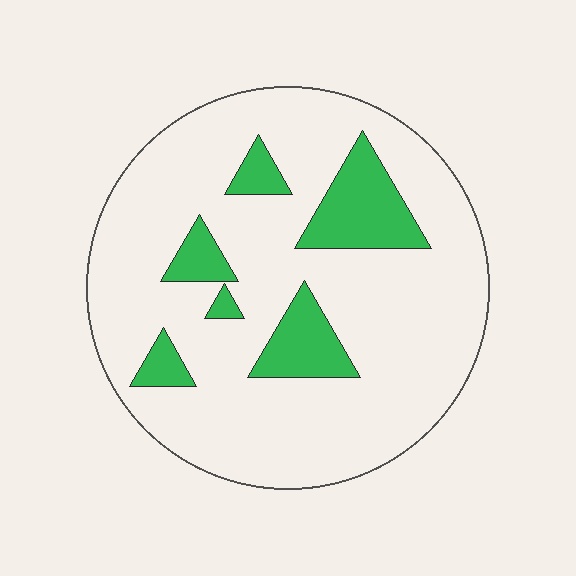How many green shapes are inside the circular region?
6.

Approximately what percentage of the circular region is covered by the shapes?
Approximately 15%.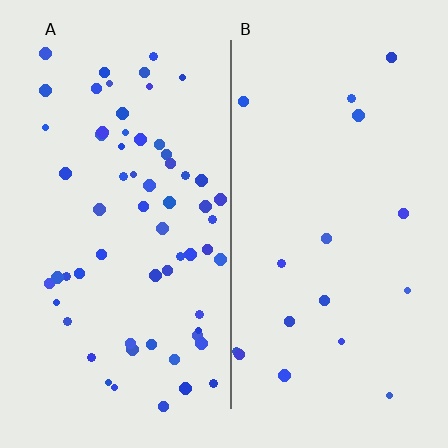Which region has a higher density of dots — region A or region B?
A (the left).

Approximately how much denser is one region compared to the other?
Approximately 3.7× — region A over region B.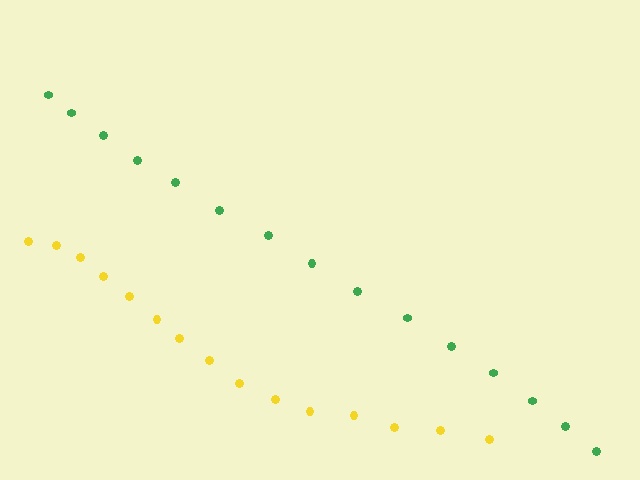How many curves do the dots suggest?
There are 2 distinct paths.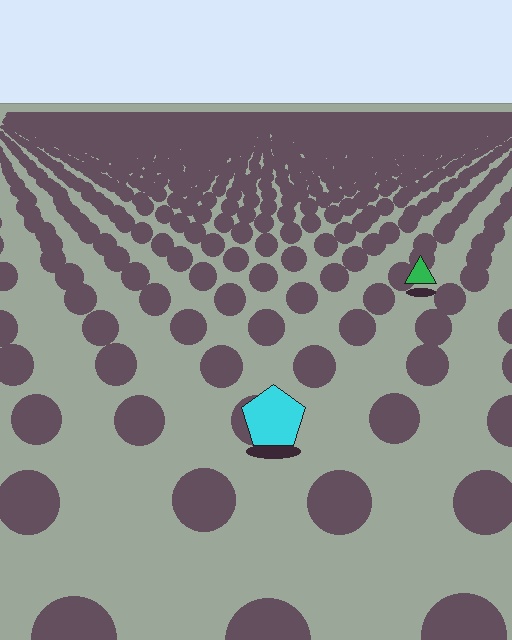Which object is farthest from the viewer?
The green triangle is farthest from the viewer. It appears smaller and the ground texture around it is denser.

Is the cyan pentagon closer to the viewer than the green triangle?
Yes. The cyan pentagon is closer — you can tell from the texture gradient: the ground texture is coarser near it.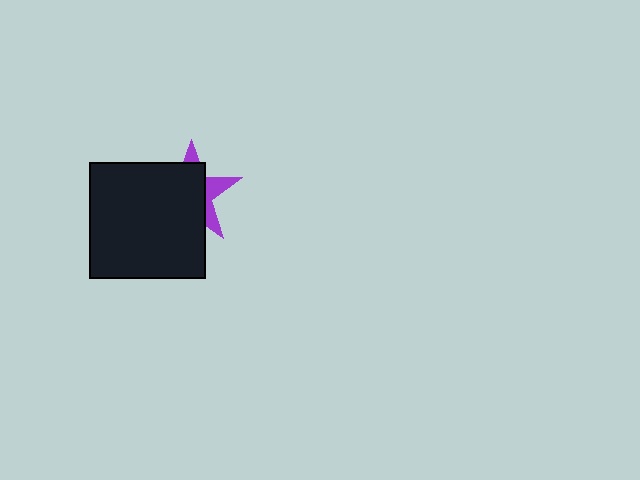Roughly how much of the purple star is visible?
A small part of it is visible (roughly 30%).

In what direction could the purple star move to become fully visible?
The purple star could move toward the upper-right. That would shift it out from behind the black square entirely.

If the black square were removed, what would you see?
You would see the complete purple star.